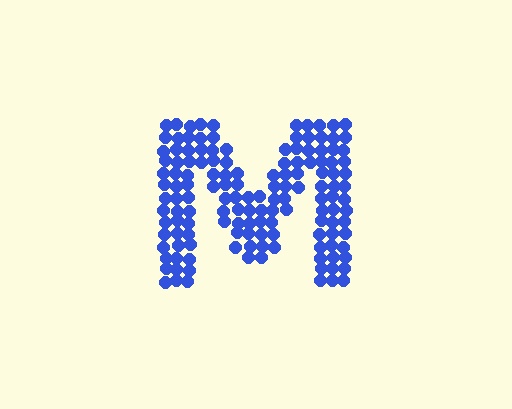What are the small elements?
The small elements are circles.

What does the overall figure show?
The overall figure shows the letter M.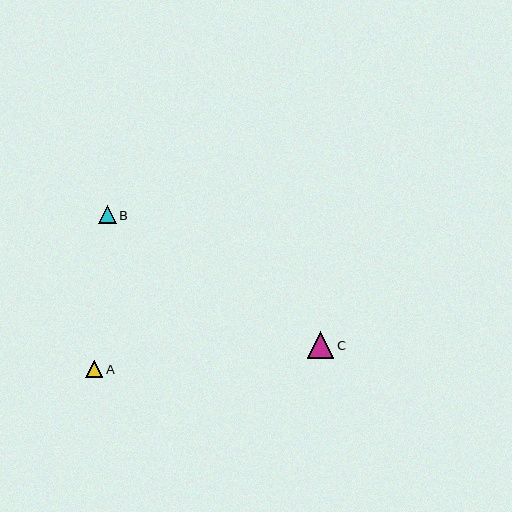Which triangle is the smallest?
Triangle A is the smallest with a size of approximately 17 pixels.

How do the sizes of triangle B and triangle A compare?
Triangle B and triangle A are approximately the same size.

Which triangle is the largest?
Triangle C is the largest with a size of approximately 26 pixels.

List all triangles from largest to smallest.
From largest to smallest: C, B, A.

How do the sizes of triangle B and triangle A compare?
Triangle B and triangle A are approximately the same size.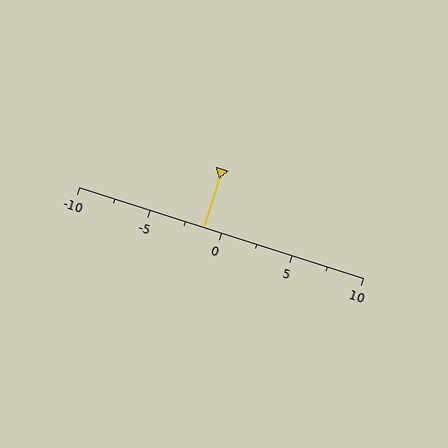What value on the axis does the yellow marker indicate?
The marker indicates approximately -1.2.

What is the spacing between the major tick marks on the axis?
The major ticks are spaced 5 apart.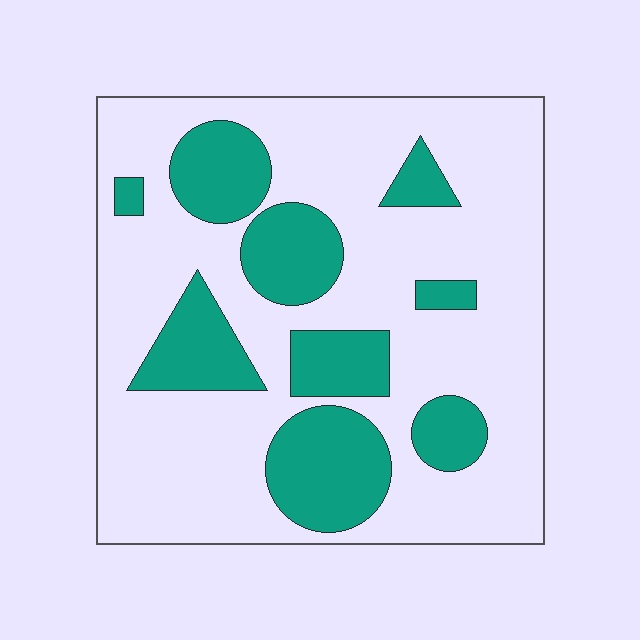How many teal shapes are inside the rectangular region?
9.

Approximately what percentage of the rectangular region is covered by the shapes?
Approximately 30%.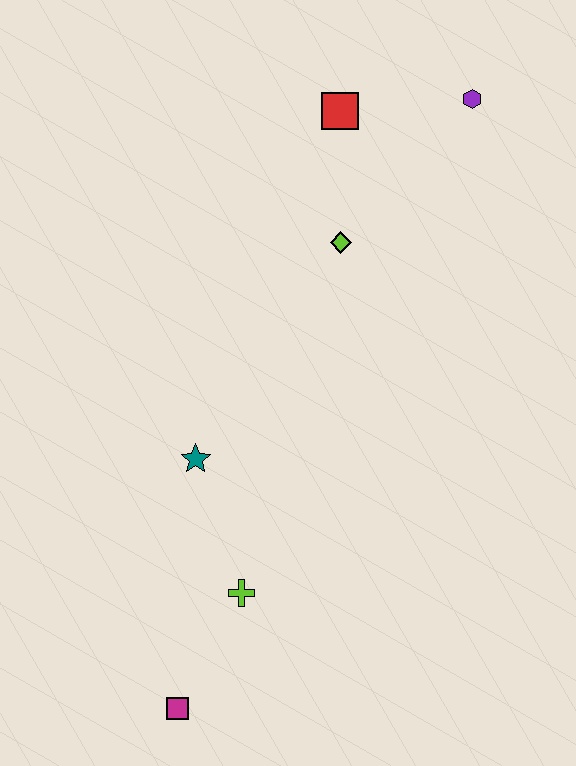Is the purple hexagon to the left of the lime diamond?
No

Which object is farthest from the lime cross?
The purple hexagon is farthest from the lime cross.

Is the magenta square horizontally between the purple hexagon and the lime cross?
No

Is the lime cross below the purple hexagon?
Yes